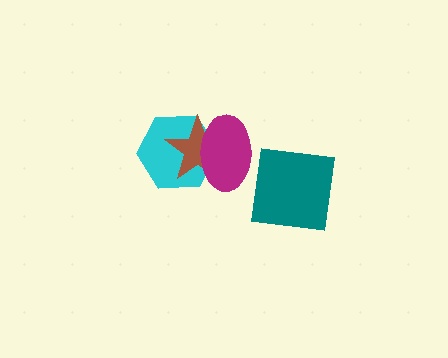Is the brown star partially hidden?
Yes, it is partially covered by another shape.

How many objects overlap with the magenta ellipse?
2 objects overlap with the magenta ellipse.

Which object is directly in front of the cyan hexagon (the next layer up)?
The brown star is directly in front of the cyan hexagon.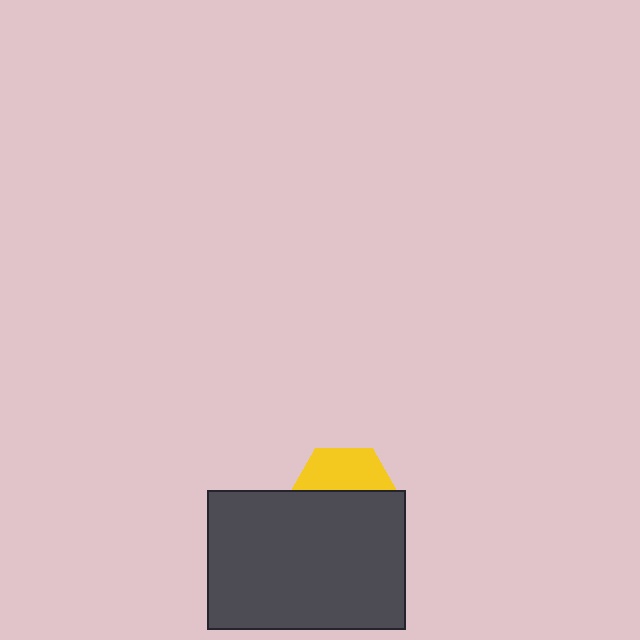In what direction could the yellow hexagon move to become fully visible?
The yellow hexagon could move up. That would shift it out from behind the dark gray rectangle entirely.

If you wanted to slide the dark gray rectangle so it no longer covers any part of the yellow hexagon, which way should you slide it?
Slide it down — that is the most direct way to separate the two shapes.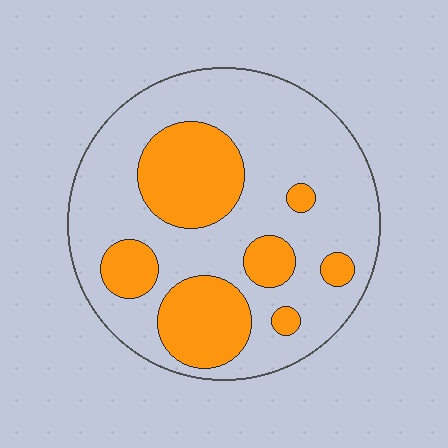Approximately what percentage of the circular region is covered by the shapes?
Approximately 30%.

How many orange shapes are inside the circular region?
7.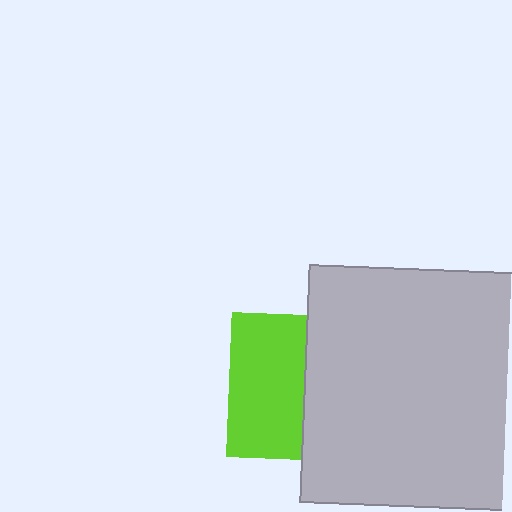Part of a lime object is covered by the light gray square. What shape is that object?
It is a square.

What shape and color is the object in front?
The object in front is a light gray square.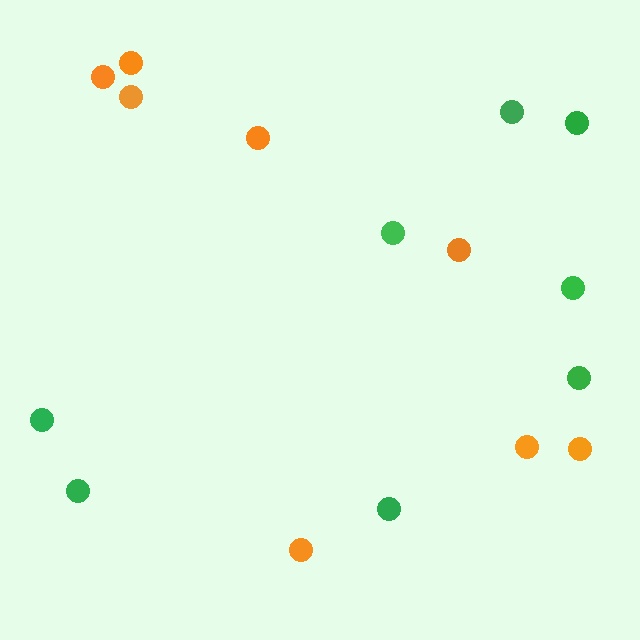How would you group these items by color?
There are 2 groups: one group of orange circles (8) and one group of green circles (8).